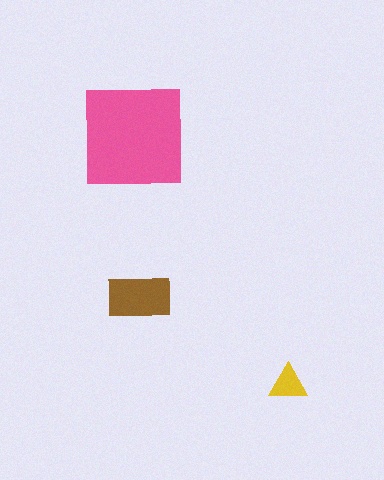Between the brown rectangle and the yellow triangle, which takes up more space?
The brown rectangle.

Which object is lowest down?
The yellow triangle is bottommost.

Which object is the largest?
The pink square.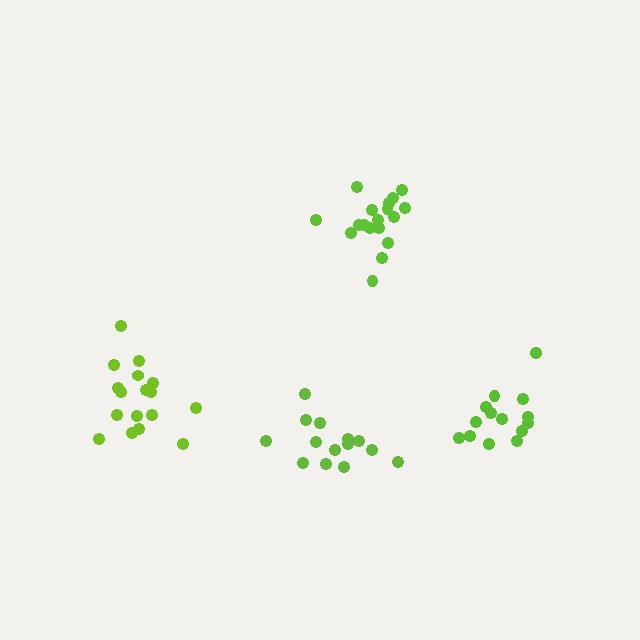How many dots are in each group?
Group 1: 14 dots, Group 2: 14 dots, Group 3: 17 dots, Group 4: 18 dots (63 total).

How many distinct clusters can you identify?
There are 4 distinct clusters.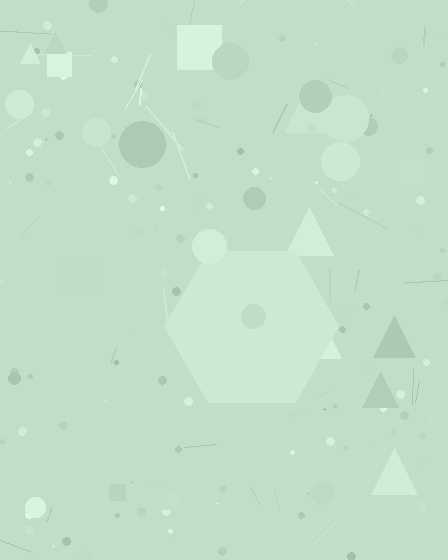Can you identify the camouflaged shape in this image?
The camouflaged shape is a hexagon.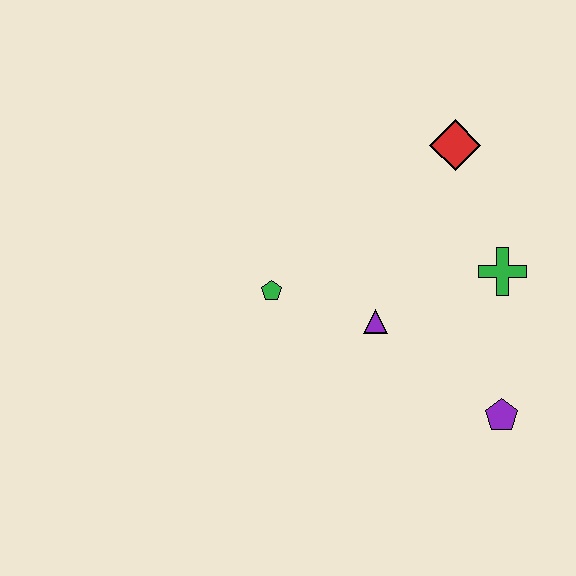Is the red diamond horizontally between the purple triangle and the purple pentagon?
Yes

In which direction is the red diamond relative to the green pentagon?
The red diamond is to the right of the green pentagon.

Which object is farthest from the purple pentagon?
The red diamond is farthest from the purple pentagon.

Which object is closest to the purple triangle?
The green pentagon is closest to the purple triangle.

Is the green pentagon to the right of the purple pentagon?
No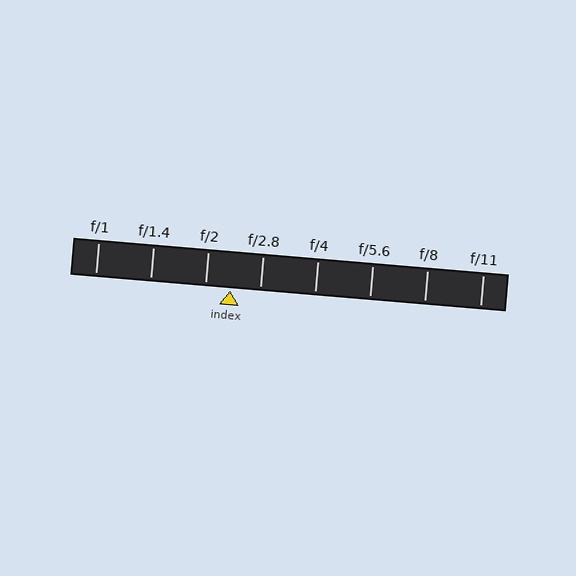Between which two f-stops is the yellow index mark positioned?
The index mark is between f/2 and f/2.8.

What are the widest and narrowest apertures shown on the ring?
The widest aperture shown is f/1 and the narrowest is f/11.